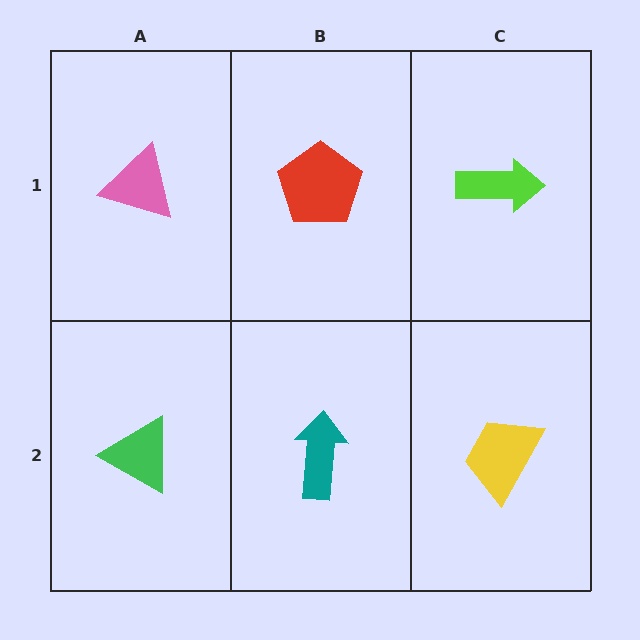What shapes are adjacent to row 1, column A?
A green triangle (row 2, column A), a red pentagon (row 1, column B).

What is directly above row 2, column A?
A pink triangle.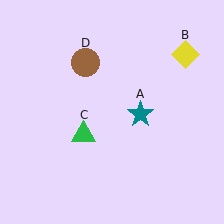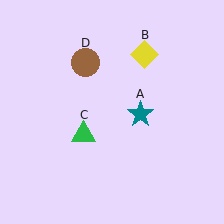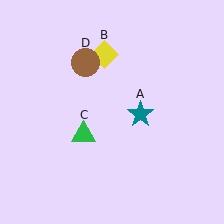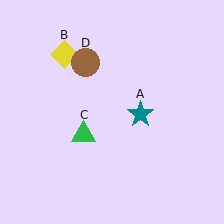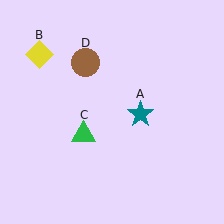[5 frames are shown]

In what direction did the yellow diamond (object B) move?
The yellow diamond (object B) moved left.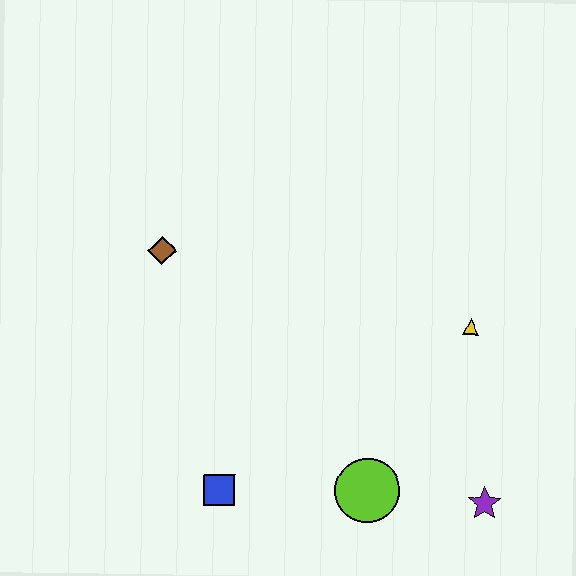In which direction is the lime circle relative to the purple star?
The lime circle is to the left of the purple star.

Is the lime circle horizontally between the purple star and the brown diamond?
Yes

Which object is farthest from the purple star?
The brown diamond is farthest from the purple star.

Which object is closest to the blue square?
The lime circle is closest to the blue square.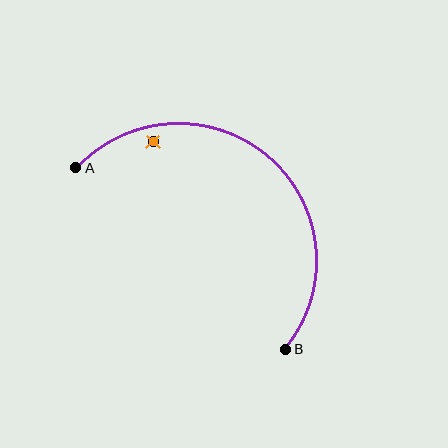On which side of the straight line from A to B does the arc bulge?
The arc bulges above and to the right of the straight line connecting A and B.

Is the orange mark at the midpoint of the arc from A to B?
No — the orange mark does not lie on the arc at all. It sits slightly inside the curve.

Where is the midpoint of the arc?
The arc midpoint is the point on the curve farthest from the straight line joining A and B. It sits above and to the right of that line.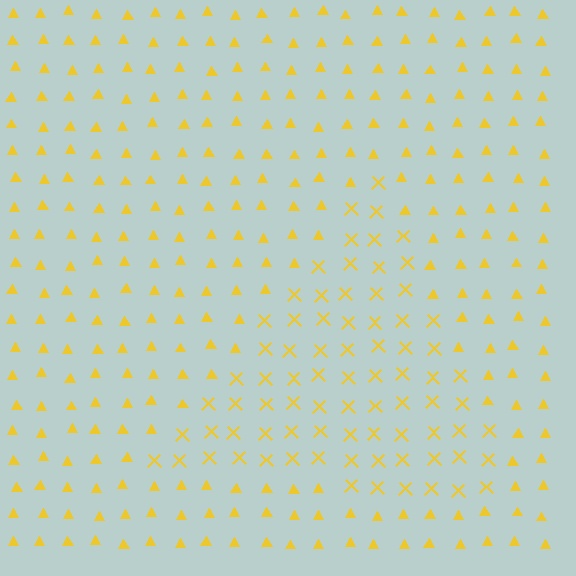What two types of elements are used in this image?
The image uses X marks inside the triangle region and triangles outside it.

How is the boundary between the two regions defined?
The boundary is defined by a change in element shape: X marks inside vs. triangles outside. All elements share the same color and spacing.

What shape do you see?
I see a triangle.